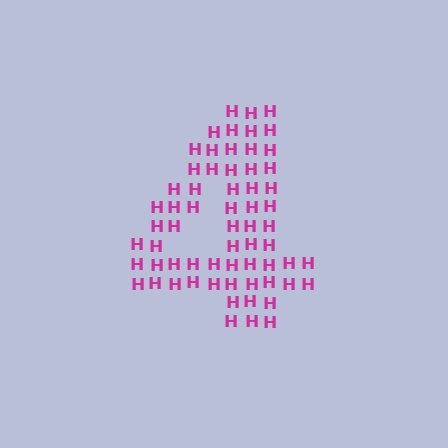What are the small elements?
The small elements are letter H's.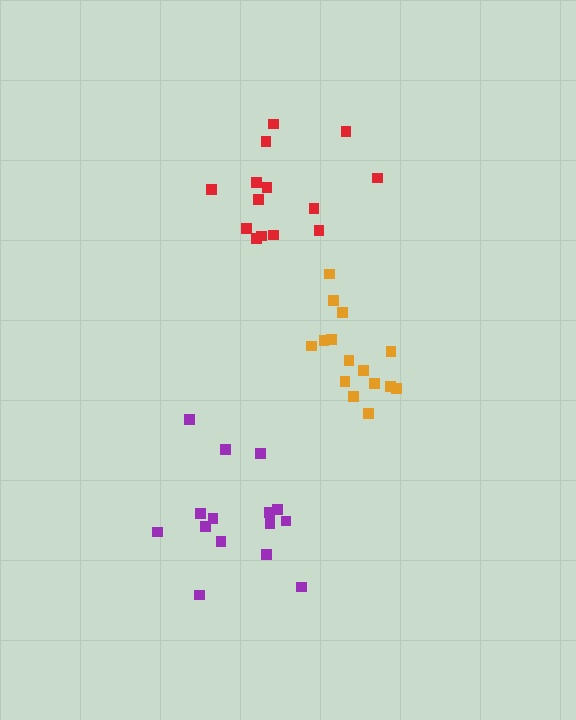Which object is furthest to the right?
The orange cluster is rightmost.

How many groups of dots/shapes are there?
There are 3 groups.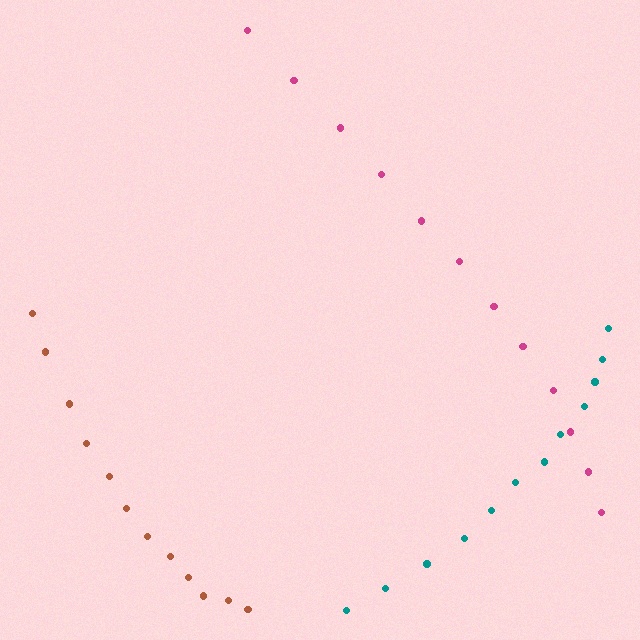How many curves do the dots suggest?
There are 3 distinct paths.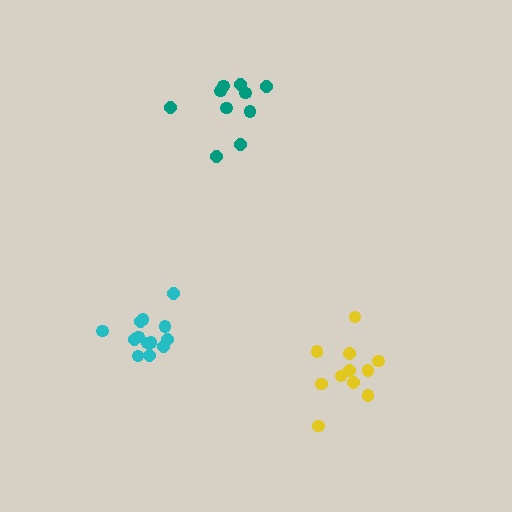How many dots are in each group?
Group 1: 11 dots, Group 2: 10 dots, Group 3: 13 dots (34 total).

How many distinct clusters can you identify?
There are 3 distinct clusters.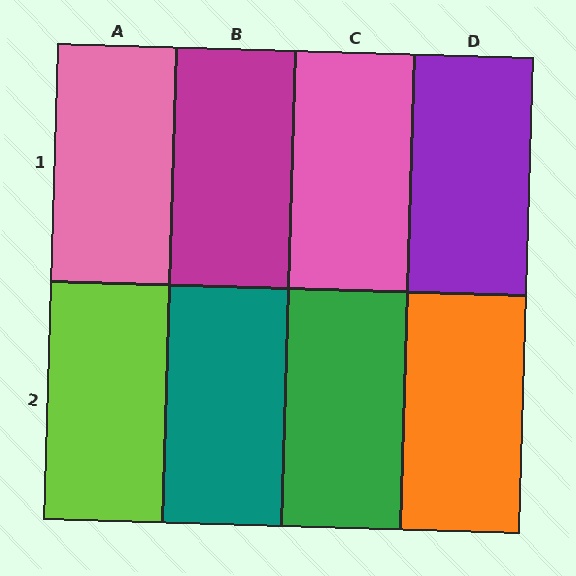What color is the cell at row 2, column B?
Teal.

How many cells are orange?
1 cell is orange.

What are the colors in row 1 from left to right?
Pink, magenta, pink, purple.